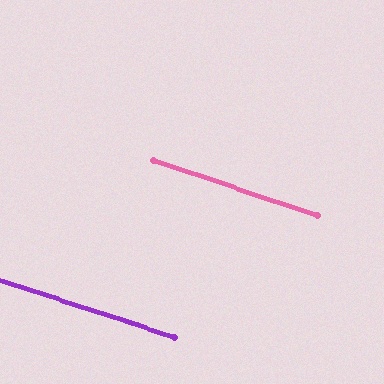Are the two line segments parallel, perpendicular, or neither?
Parallel — their directions differ by only 0.8°.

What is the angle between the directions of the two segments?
Approximately 1 degree.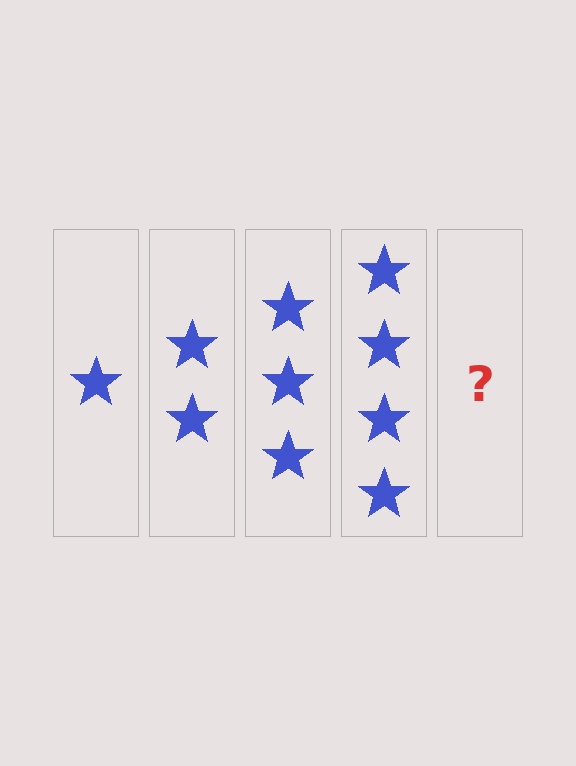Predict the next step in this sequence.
The next step is 5 stars.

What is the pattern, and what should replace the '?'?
The pattern is that each step adds one more star. The '?' should be 5 stars.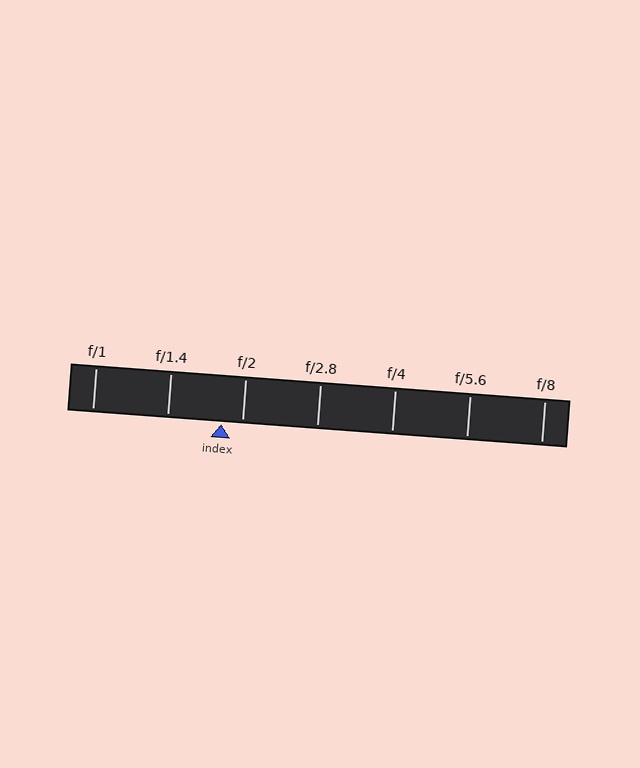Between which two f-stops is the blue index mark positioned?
The index mark is between f/1.4 and f/2.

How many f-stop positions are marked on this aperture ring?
There are 7 f-stop positions marked.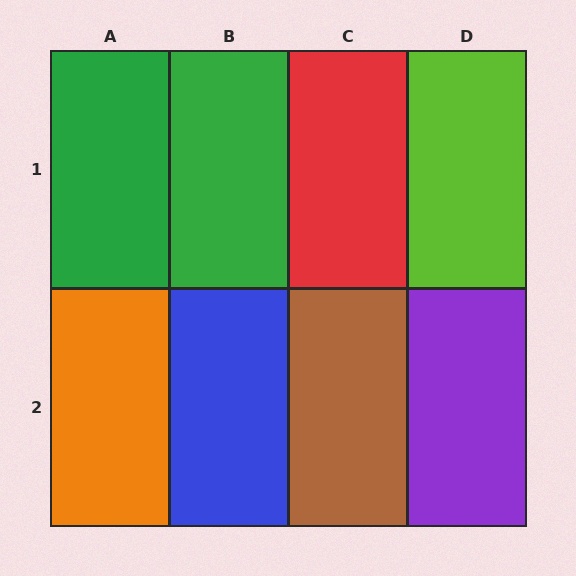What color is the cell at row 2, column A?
Orange.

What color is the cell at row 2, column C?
Brown.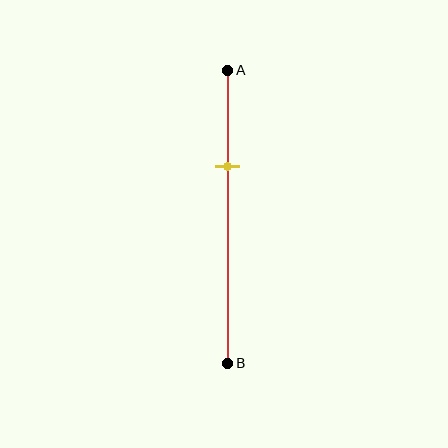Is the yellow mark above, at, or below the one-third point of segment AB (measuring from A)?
The yellow mark is approximately at the one-third point of segment AB.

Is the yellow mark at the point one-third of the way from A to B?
Yes, the mark is approximately at the one-third point.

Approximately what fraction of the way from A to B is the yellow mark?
The yellow mark is approximately 35% of the way from A to B.